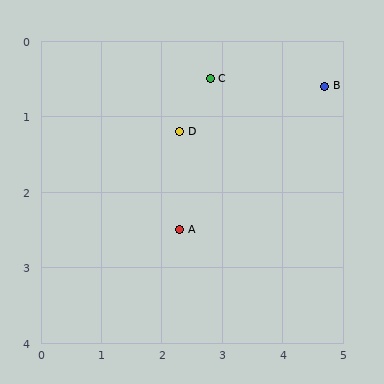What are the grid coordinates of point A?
Point A is at approximately (2.3, 2.5).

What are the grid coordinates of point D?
Point D is at approximately (2.3, 1.2).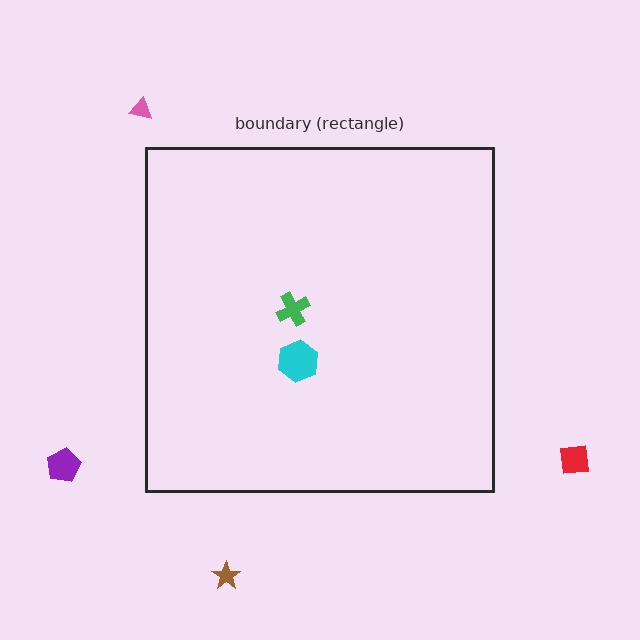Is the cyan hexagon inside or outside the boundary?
Inside.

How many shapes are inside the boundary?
2 inside, 4 outside.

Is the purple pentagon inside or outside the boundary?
Outside.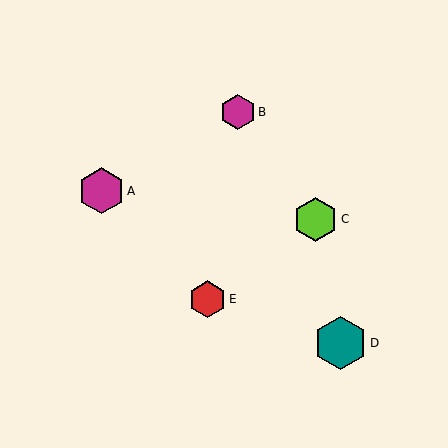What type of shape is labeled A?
Shape A is a magenta hexagon.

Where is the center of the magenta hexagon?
The center of the magenta hexagon is at (238, 112).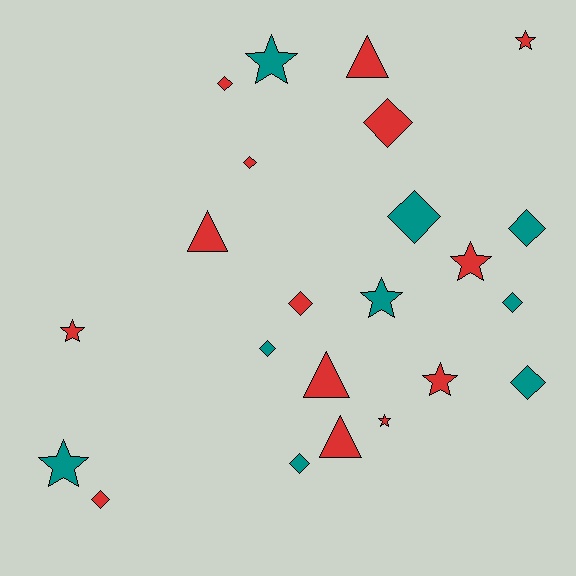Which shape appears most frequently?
Diamond, with 11 objects.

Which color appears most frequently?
Red, with 14 objects.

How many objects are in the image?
There are 23 objects.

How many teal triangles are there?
There are no teal triangles.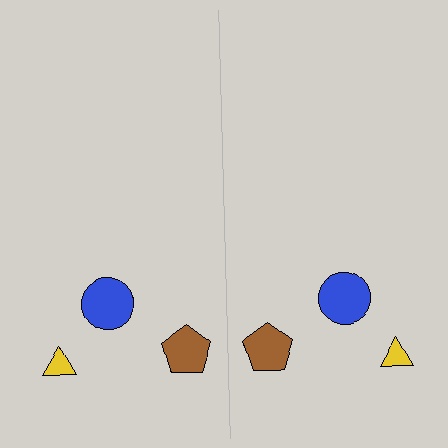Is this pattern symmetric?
Yes, this pattern has bilateral (reflection) symmetry.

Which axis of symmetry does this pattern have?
The pattern has a vertical axis of symmetry running through the center of the image.